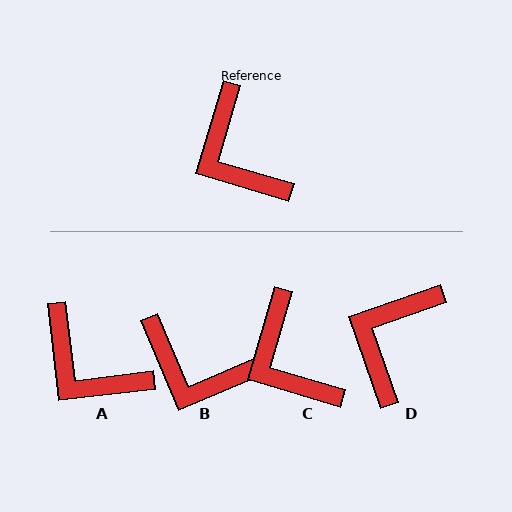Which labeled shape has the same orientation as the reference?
C.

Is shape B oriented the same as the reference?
No, it is off by about 39 degrees.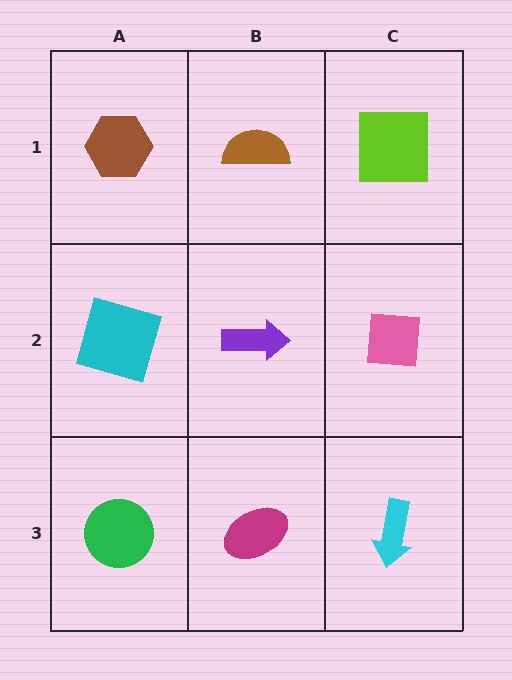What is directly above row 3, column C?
A pink square.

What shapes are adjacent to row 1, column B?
A purple arrow (row 2, column B), a brown hexagon (row 1, column A), a lime square (row 1, column C).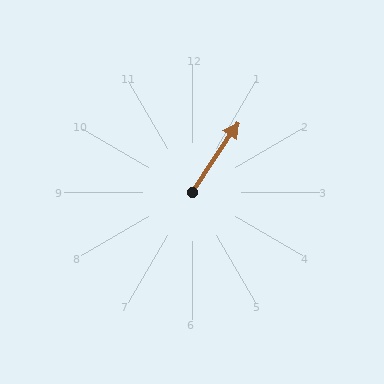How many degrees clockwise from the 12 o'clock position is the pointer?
Approximately 34 degrees.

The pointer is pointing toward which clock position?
Roughly 1 o'clock.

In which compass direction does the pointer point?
Northeast.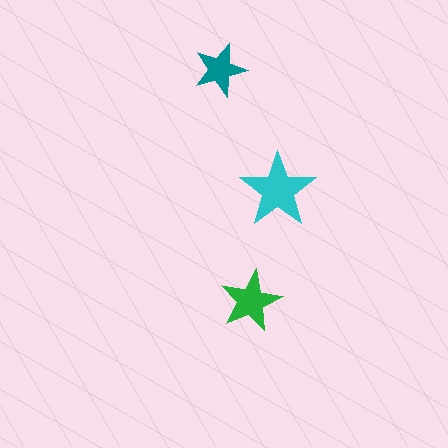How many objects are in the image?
There are 3 objects in the image.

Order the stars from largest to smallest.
the cyan one, the green one, the teal one.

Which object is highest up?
The teal star is topmost.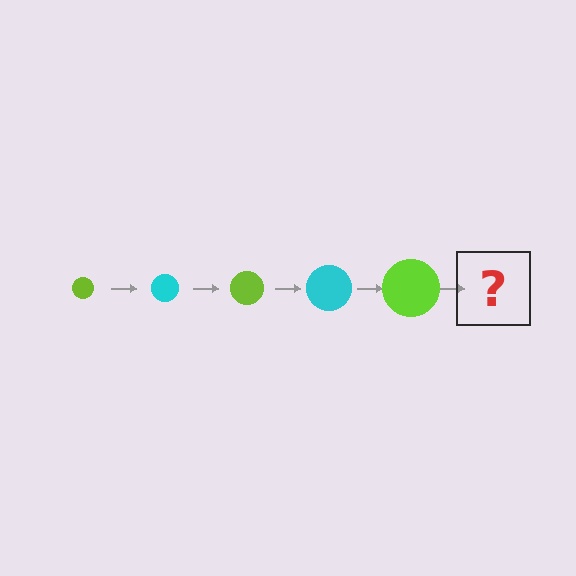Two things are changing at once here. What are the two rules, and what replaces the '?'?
The two rules are that the circle grows larger each step and the color cycles through lime and cyan. The '?' should be a cyan circle, larger than the previous one.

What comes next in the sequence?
The next element should be a cyan circle, larger than the previous one.